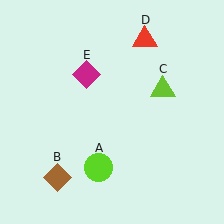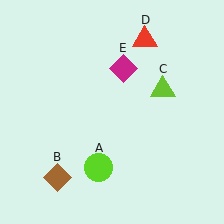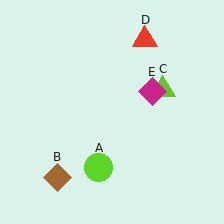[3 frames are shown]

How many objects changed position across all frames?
1 object changed position: magenta diamond (object E).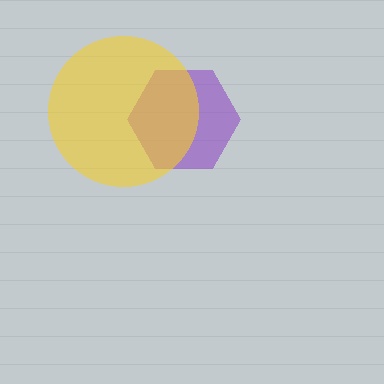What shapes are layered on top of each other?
The layered shapes are: a purple hexagon, a yellow circle.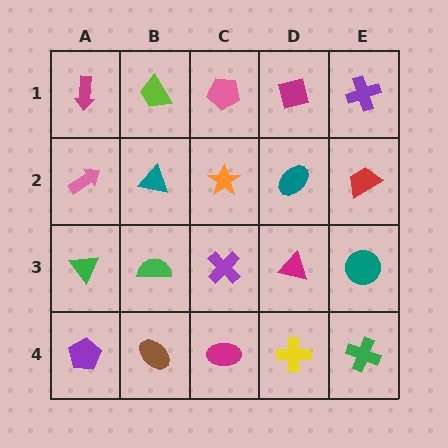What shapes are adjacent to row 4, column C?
A purple cross (row 3, column C), a brown ellipse (row 4, column B), a yellow cross (row 4, column D).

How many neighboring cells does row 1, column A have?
2.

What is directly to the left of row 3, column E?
A magenta triangle.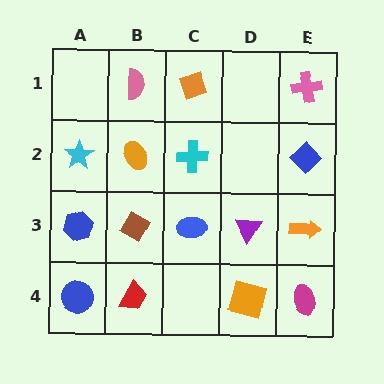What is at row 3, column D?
A purple triangle.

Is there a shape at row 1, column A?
No, that cell is empty.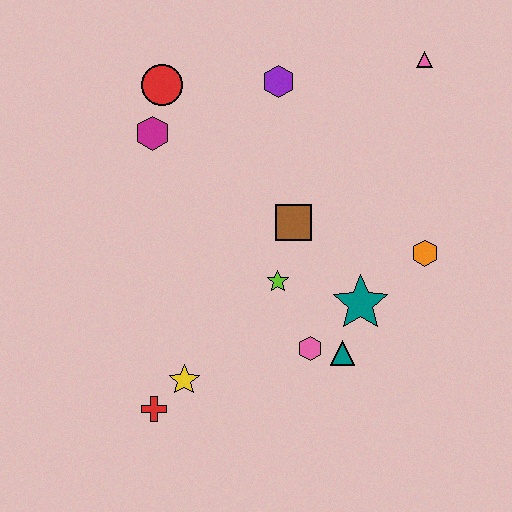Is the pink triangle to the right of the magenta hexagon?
Yes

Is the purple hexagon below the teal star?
No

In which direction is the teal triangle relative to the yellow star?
The teal triangle is to the right of the yellow star.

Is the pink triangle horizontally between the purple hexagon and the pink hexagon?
No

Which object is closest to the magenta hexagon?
The red circle is closest to the magenta hexagon.